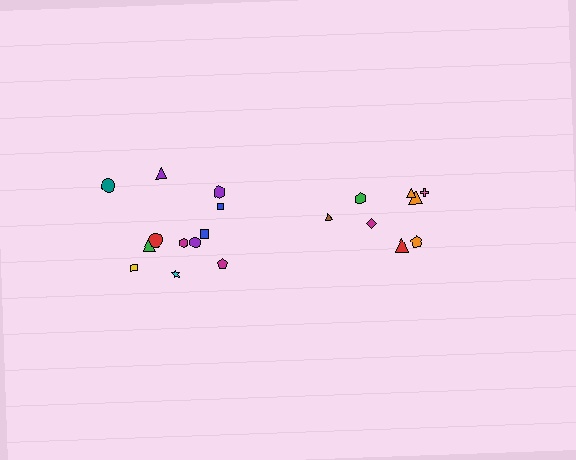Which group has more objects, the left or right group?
The left group.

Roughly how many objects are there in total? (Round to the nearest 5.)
Roughly 20 objects in total.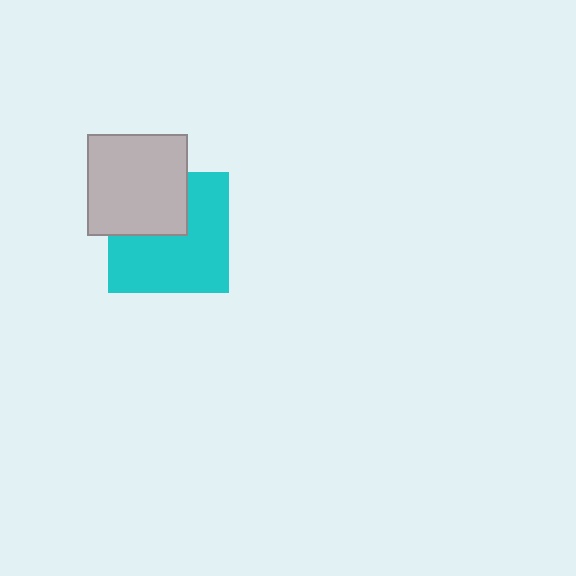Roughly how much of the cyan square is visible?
Most of it is visible (roughly 66%).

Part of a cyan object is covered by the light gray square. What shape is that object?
It is a square.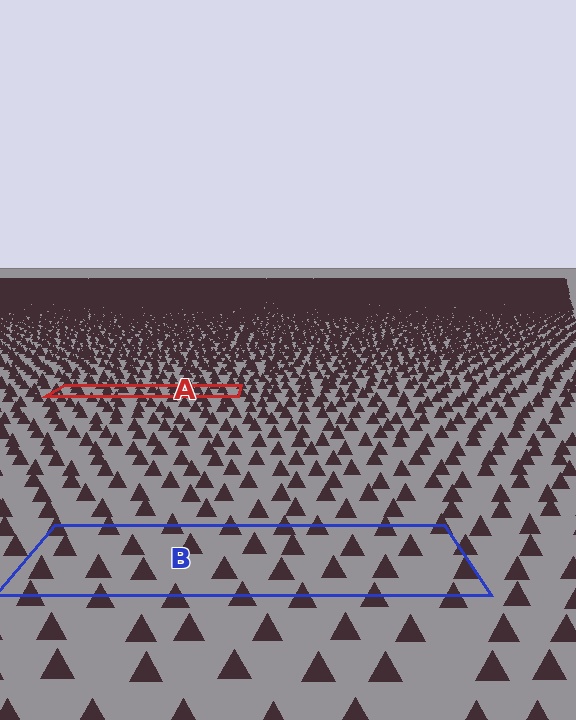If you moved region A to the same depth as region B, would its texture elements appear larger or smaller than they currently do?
They would appear larger. At a closer depth, the same texture elements are projected at a bigger on-screen size.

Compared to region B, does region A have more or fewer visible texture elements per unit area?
Region A has more texture elements per unit area — they are packed more densely because it is farther away.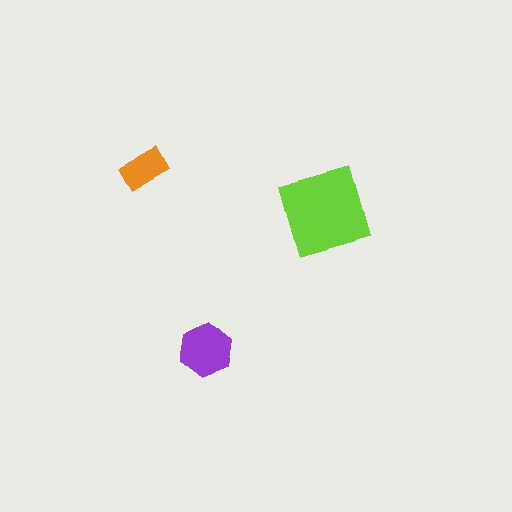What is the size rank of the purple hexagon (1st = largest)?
2nd.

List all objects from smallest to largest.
The orange rectangle, the purple hexagon, the lime diamond.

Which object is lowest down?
The purple hexagon is bottommost.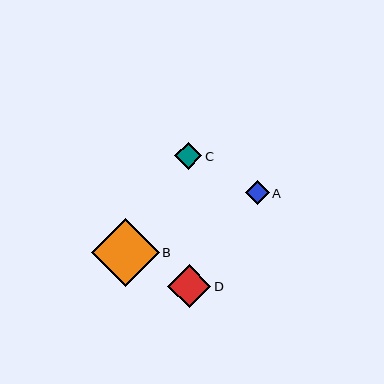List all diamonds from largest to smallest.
From largest to smallest: B, D, C, A.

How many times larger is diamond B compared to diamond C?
Diamond B is approximately 2.5 times the size of diamond C.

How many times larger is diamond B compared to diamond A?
Diamond B is approximately 2.8 times the size of diamond A.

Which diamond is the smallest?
Diamond A is the smallest with a size of approximately 24 pixels.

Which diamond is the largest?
Diamond B is the largest with a size of approximately 67 pixels.